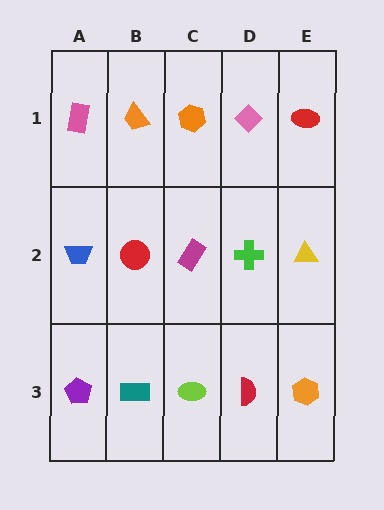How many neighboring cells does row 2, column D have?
4.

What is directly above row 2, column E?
A red ellipse.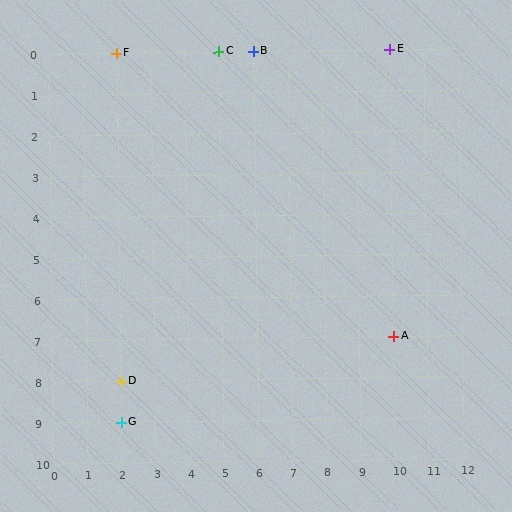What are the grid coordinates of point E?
Point E is at grid coordinates (10, 0).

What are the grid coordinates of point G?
Point G is at grid coordinates (2, 9).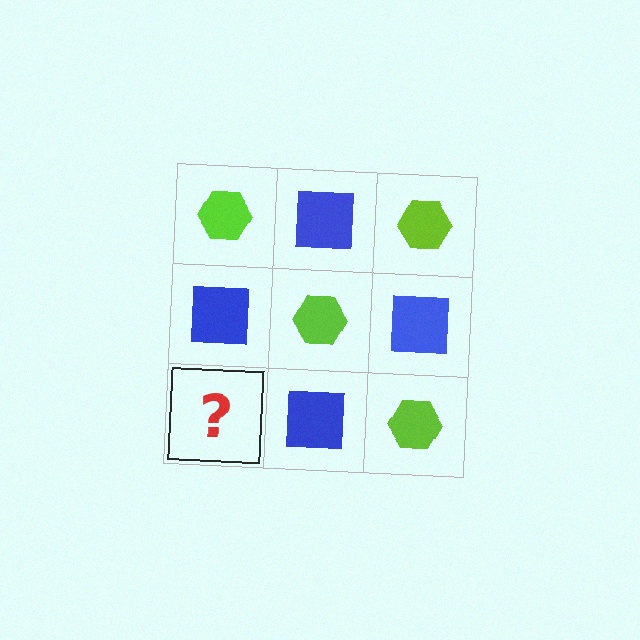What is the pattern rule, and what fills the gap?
The rule is that it alternates lime hexagon and blue square in a checkerboard pattern. The gap should be filled with a lime hexagon.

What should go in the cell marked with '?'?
The missing cell should contain a lime hexagon.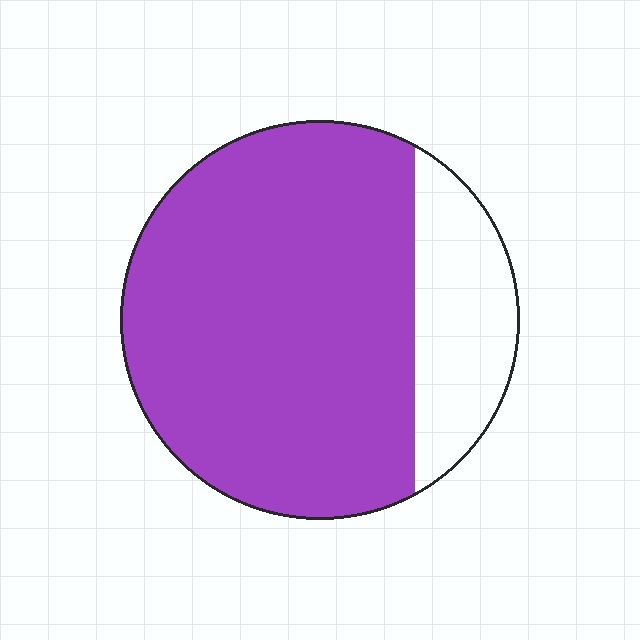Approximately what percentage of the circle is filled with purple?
Approximately 80%.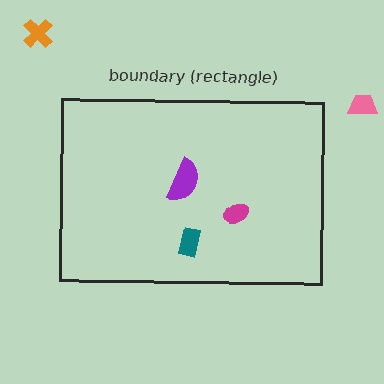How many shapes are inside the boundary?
3 inside, 2 outside.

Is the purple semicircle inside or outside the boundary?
Inside.